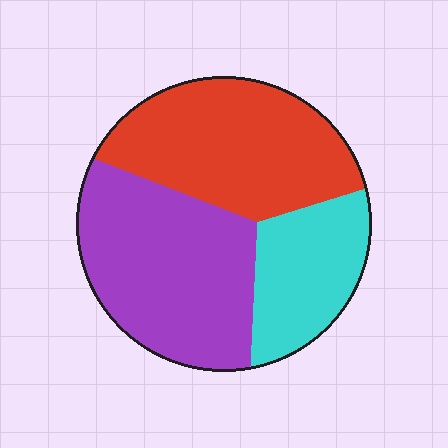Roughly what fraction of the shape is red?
Red covers around 40% of the shape.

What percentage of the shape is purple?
Purple covers around 40% of the shape.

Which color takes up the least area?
Cyan, at roughly 20%.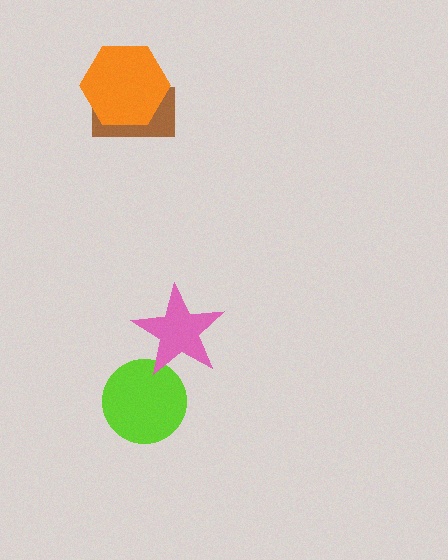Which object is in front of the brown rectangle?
The orange hexagon is in front of the brown rectangle.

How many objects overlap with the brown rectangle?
1 object overlaps with the brown rectangle.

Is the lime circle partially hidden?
Yes, it is partially covered by another shape.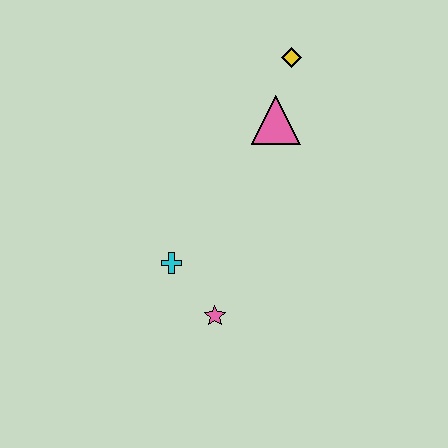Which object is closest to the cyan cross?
The pink star is closest to the cyan cross.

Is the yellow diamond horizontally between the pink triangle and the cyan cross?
No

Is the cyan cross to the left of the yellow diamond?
Yes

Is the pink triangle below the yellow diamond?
Yes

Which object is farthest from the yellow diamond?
The pink star is farthest from the yellow diamond.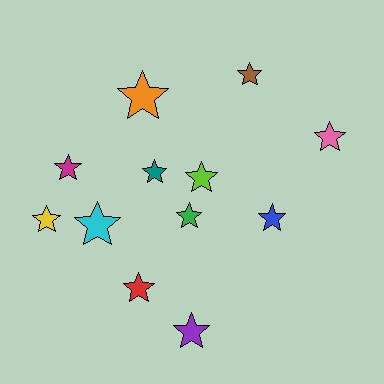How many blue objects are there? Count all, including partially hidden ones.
There is 1 blue object.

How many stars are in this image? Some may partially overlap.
There are 12 stars.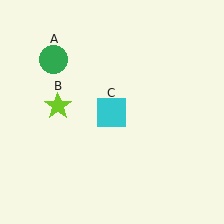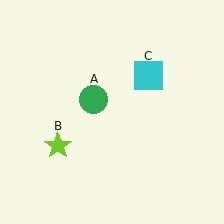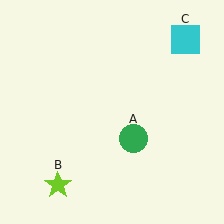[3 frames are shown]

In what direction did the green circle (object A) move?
The green circle (object A) moved down and to the right.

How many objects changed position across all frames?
3 objects changed position: green circle (object A), lime star (object B), cyan square (object C).